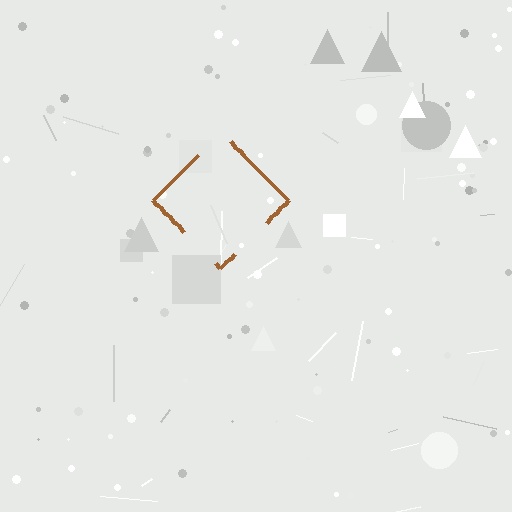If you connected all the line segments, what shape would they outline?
They would outline a diamond.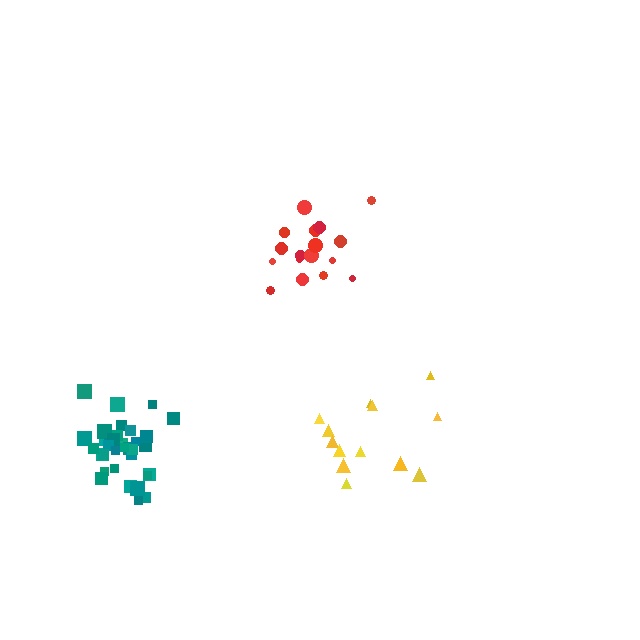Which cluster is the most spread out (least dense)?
Yellow.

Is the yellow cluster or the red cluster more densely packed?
Red.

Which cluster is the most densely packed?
Teal.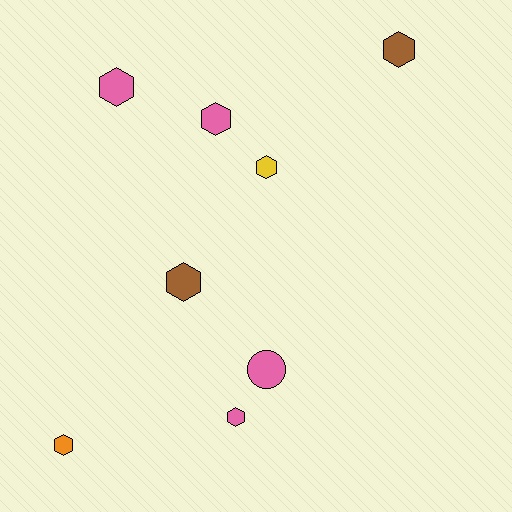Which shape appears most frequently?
Hexagon, with 7 objects.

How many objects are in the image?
There are 8 objects.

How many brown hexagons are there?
There are 2 brown hexagons.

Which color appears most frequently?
Pink, with 4 objects.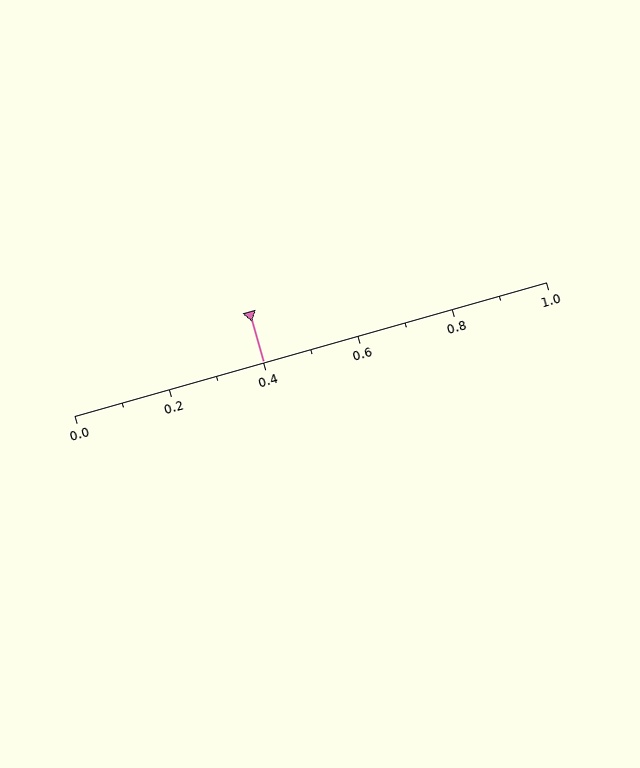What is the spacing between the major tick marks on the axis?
The major ticks are spaced 0.2 apart.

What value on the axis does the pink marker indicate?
The marker indicates approximately 0.4.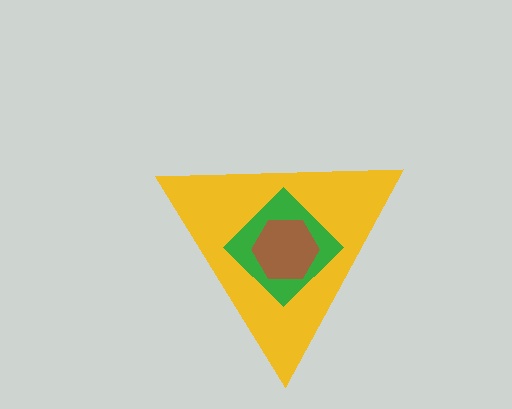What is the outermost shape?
The yellow triangle.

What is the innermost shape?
The brown hexagon.